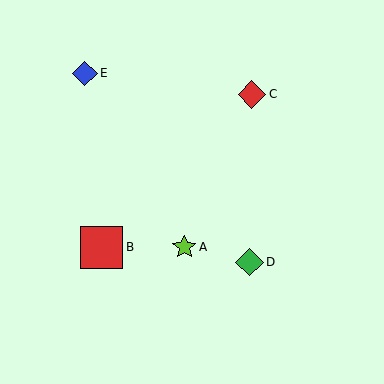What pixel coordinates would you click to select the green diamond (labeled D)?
Click at (250, 262) to select the green diamond D.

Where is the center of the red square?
The center of the red square is at (102, 247).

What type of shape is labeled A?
Shape A is a lime star.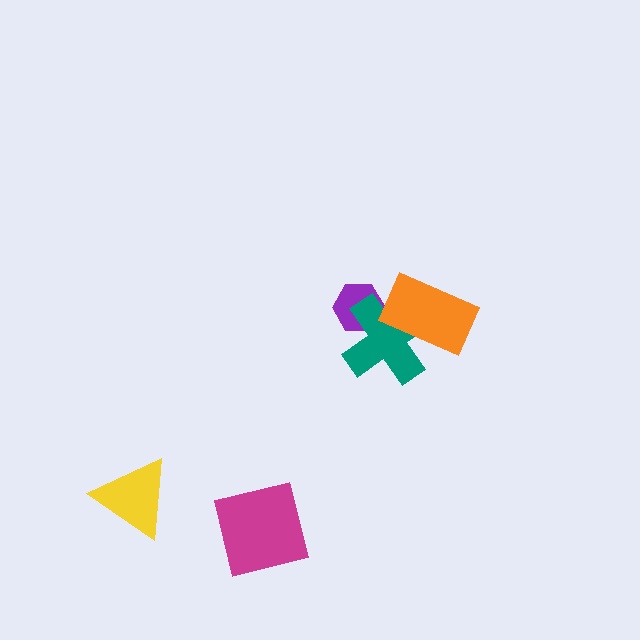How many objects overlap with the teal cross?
2 objects overlap with the teal cross.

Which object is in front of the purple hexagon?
The teal cross is in front of the purple hexagon.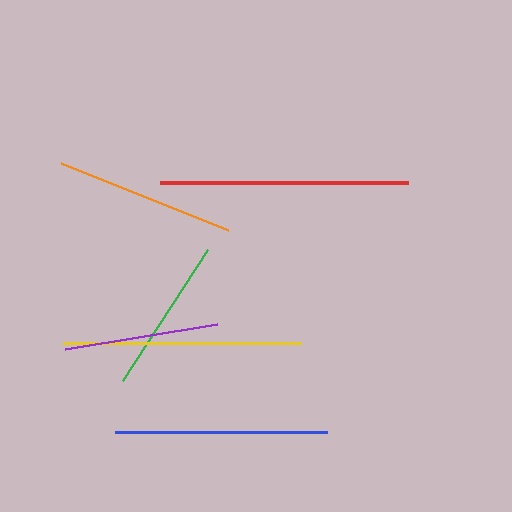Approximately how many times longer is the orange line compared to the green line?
The orange line is approximately 1.2 times the length of the green line.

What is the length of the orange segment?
The orange segment is approximately 180 pixels long.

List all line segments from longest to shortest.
From longest to shortest: red, yellow, blue, orange, green, purple.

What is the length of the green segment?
The green segment is approximately 156 pixels long.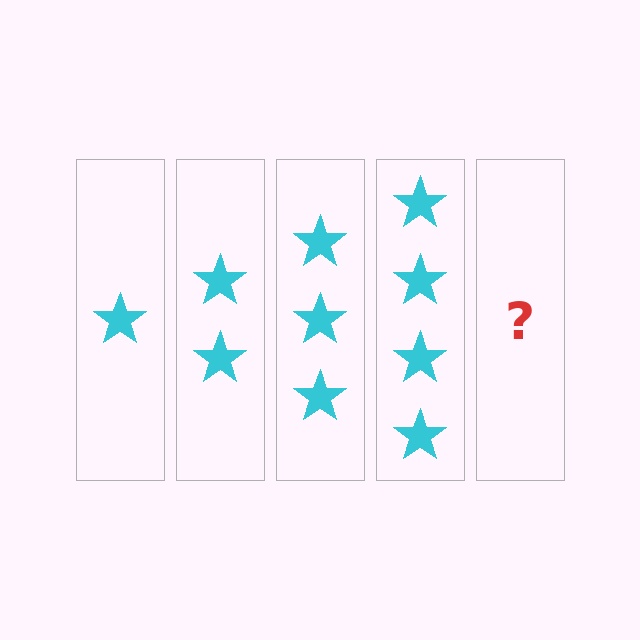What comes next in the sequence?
The next element should be 5 stars.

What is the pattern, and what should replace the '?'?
The pattern is that each step adds one more star. The '?' should be 5 stars.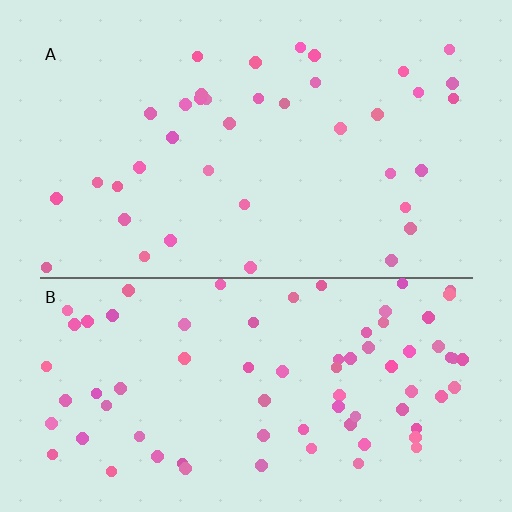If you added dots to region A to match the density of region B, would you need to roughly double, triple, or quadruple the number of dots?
Approximately double.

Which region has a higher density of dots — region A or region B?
B (the bottom).